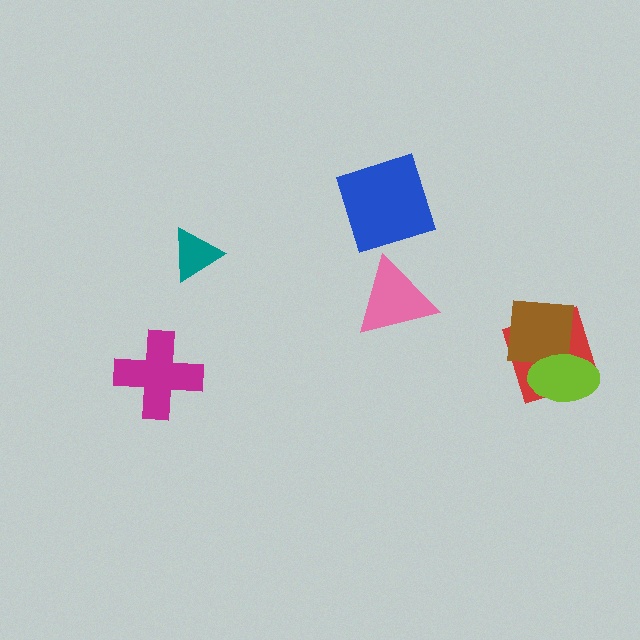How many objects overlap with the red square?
2 objects overlap with the red square.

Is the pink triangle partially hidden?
No, no other shape covers it.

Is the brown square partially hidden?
Yes, it is partially covered by another shape.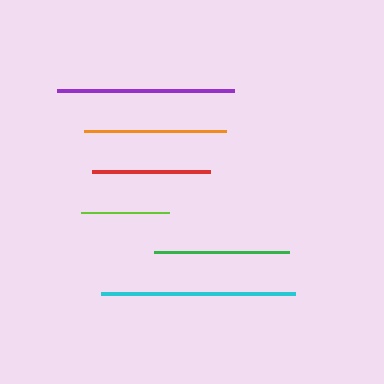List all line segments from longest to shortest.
From longest to shortest: cyan, purple, orange, green, red, lime.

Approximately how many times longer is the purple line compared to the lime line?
The purple line is approximately 2.0 times the length of the lime line.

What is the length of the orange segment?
The orange segment is approximately 142 pixels long.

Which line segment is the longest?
The cyan line is the longest at approximately 194 pixels.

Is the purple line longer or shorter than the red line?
The purple line is longer than the red line.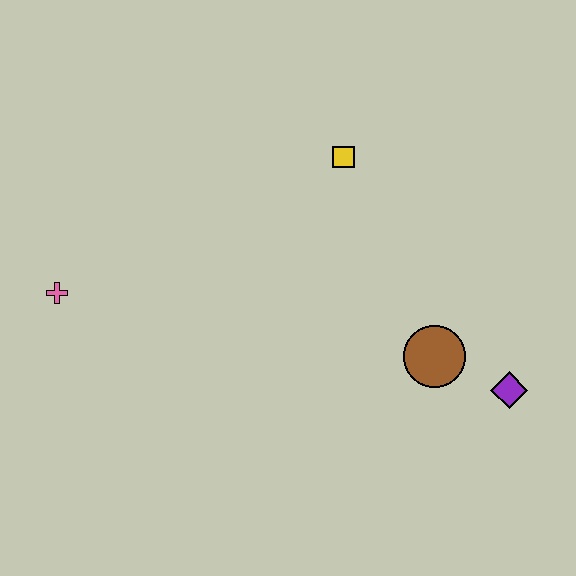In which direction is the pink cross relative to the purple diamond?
The pink cross is to the left of the purple diamond.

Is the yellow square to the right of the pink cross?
Yes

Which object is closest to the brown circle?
The purple diamond is closest to the brown circle.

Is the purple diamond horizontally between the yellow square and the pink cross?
No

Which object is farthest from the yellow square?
The pink cross is farthest from the yellow square.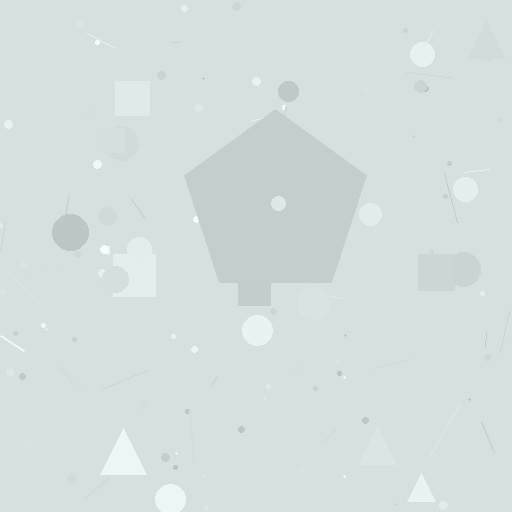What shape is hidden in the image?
A pentagon is hidden in the image.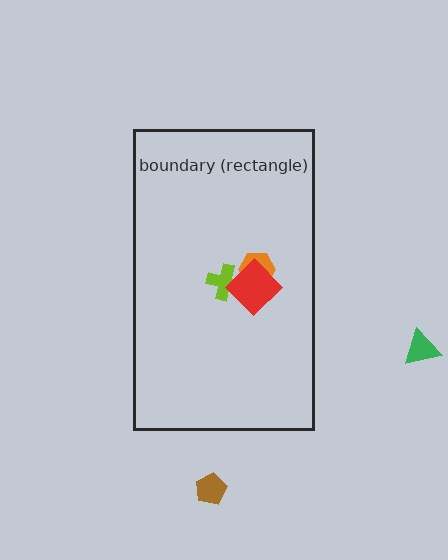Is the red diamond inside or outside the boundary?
Inside.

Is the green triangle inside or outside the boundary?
Outside.